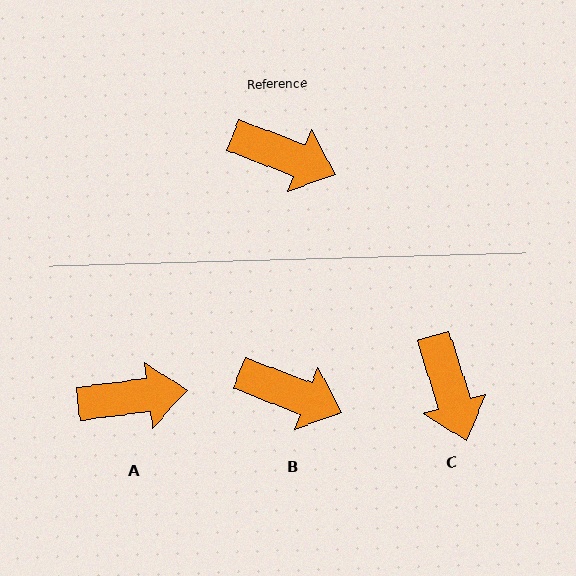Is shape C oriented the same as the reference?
No, it is off by about 51 degrees.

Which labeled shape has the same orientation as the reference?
B.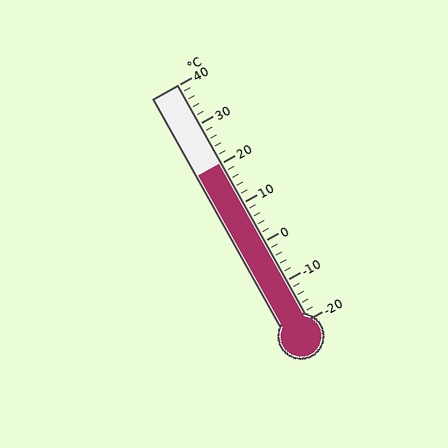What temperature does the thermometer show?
The thermometer shows approximately 20°C.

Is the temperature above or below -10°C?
The temperature is above -10°C.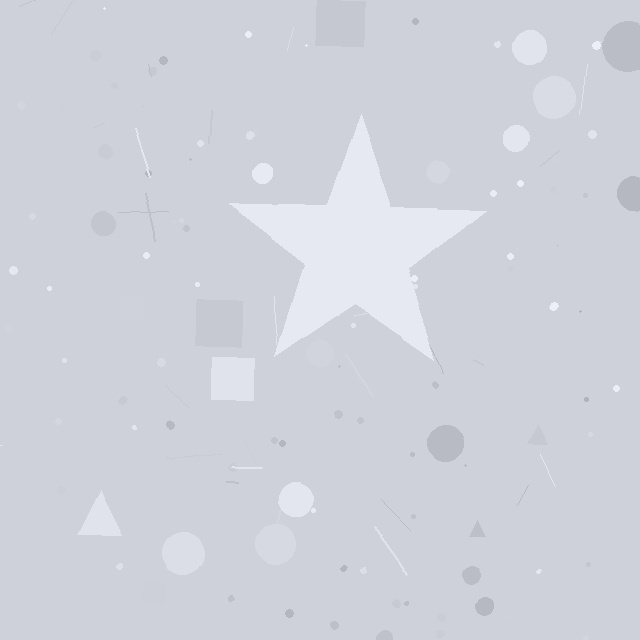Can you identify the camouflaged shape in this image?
The camouflaged shape is a star.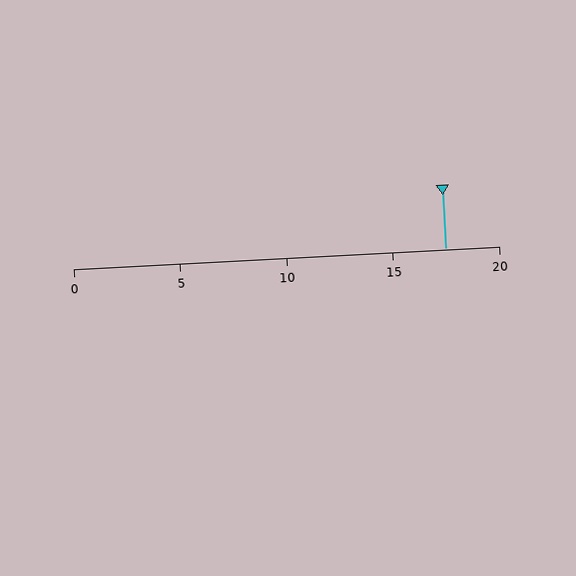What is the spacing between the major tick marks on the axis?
The major ticks are spaced 5 apart.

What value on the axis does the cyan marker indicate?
The marker indicates approximately 17.5.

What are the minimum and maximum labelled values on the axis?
The axis runs from 0 to 20.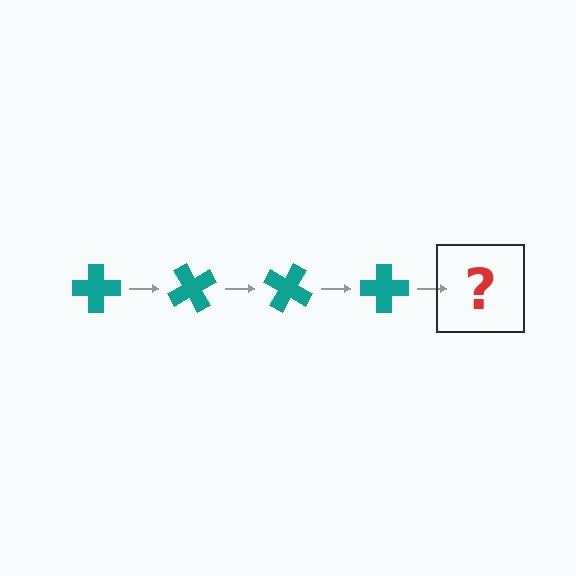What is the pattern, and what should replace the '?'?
The pattern is that the cross rotates 60 degrees each step. The '?' should be a teal cross rotated 240 degrees.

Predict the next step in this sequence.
The next step is a teal cross rotated 240 degrees.